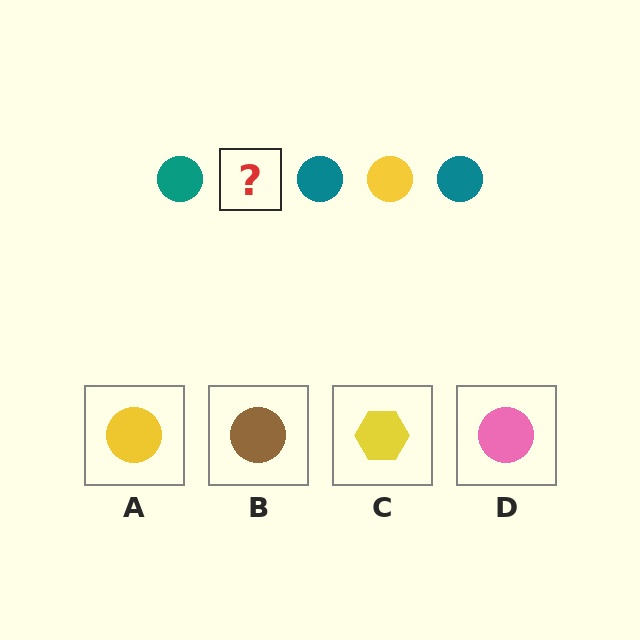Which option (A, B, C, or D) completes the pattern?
A.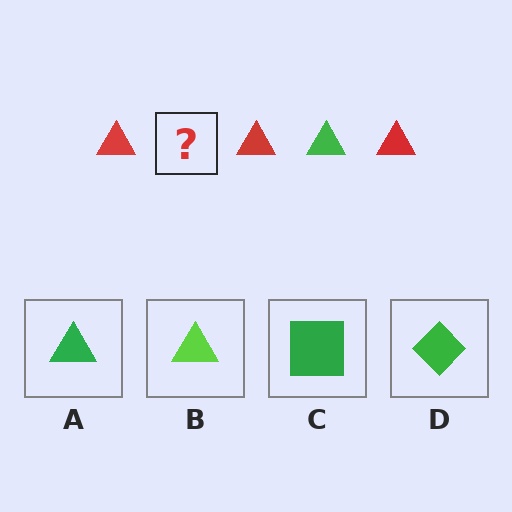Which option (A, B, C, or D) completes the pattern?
A.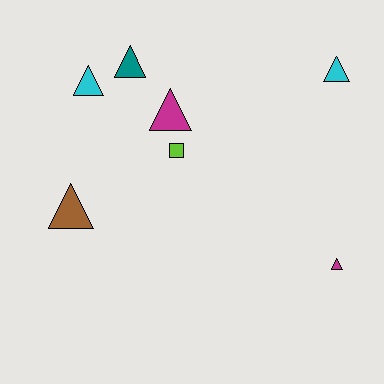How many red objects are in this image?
There are no red objects.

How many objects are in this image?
There are 7 objects.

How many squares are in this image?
There is 1 square.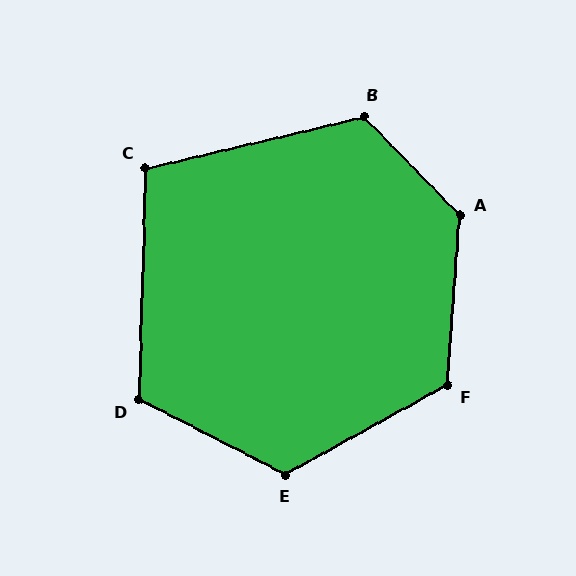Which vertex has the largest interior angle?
A, at approximately 131 degrees.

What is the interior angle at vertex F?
Approximately 123 degrees (obtuse).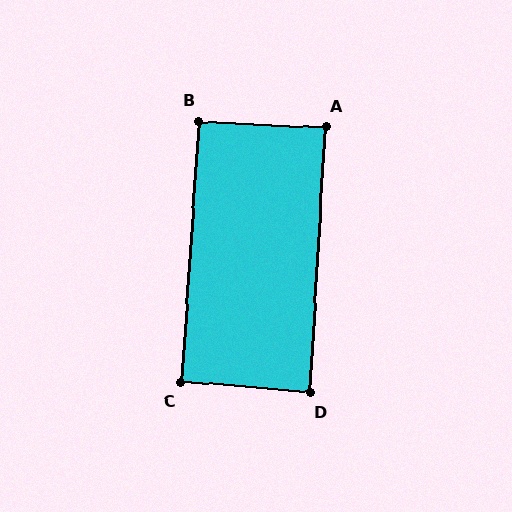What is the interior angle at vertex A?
Approximately 89 degrees (approximately right).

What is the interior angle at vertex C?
Approximately 91 degrees (approximately right).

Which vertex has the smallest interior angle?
D, at approximately 89 degrees.